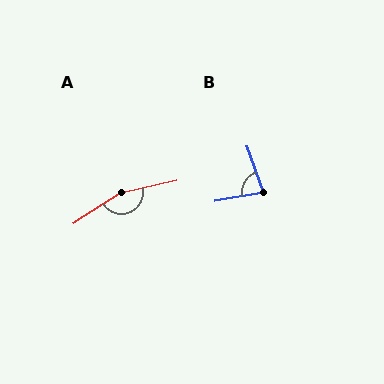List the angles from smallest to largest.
B (80°), A (160°).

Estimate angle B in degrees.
Approximately 80 degrees.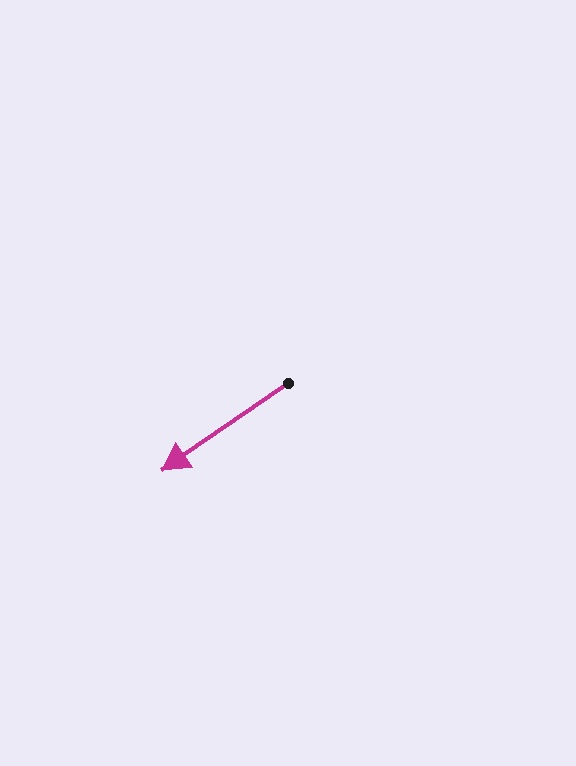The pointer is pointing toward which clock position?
Roughly 8 o'clock.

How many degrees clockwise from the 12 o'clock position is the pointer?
Approximately 235 degrees.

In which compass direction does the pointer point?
Southwest.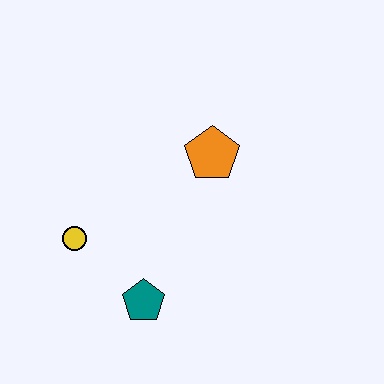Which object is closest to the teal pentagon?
The yellow circle is closest to the teal pentagon.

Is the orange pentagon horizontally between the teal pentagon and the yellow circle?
No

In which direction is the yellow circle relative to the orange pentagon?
The yellow circle is to the left of the orange pentagon.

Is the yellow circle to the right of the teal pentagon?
No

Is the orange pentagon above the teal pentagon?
Yes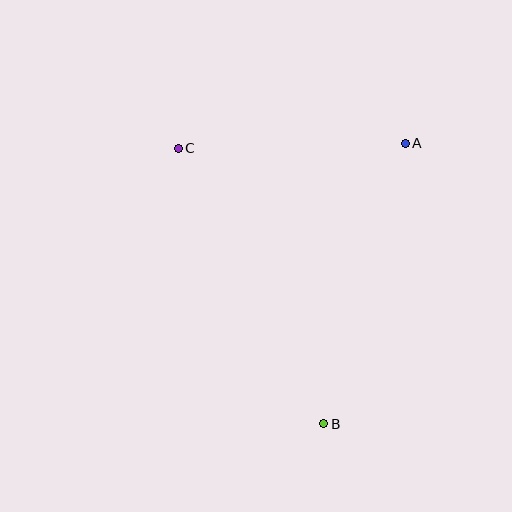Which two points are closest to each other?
Points A and C are closest to each other.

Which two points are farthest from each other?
Points B and C are farthest from each other.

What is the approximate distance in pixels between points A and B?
The distance between A and B is approximately 292 pixels.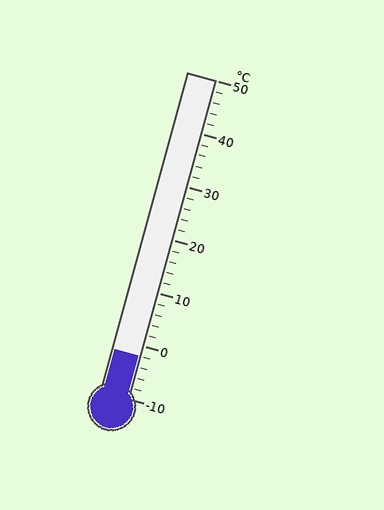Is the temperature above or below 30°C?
The temperature is below 30°C.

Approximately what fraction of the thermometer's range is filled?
The thermometer is filled to approximately 15% of its range.